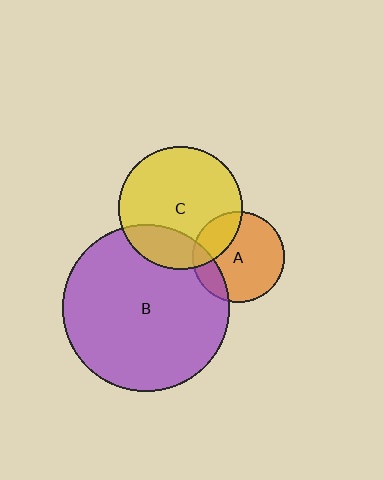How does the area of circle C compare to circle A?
Approximately 1.8 times.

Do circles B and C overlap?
Yes.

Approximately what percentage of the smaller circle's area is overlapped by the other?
Approximately 20%.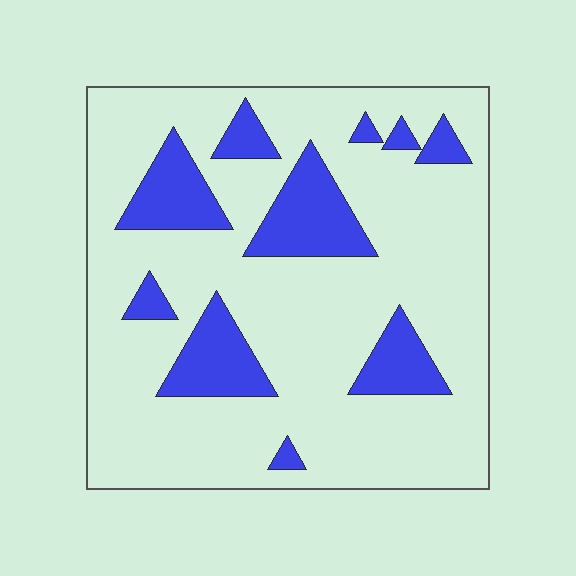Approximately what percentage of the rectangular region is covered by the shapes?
Approximately 20%.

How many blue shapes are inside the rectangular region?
10.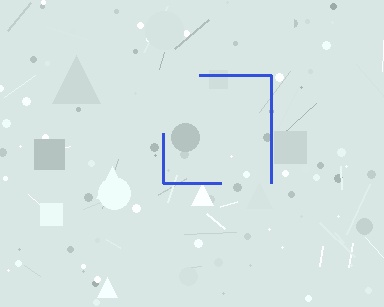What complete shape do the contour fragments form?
The contour fragments form a square.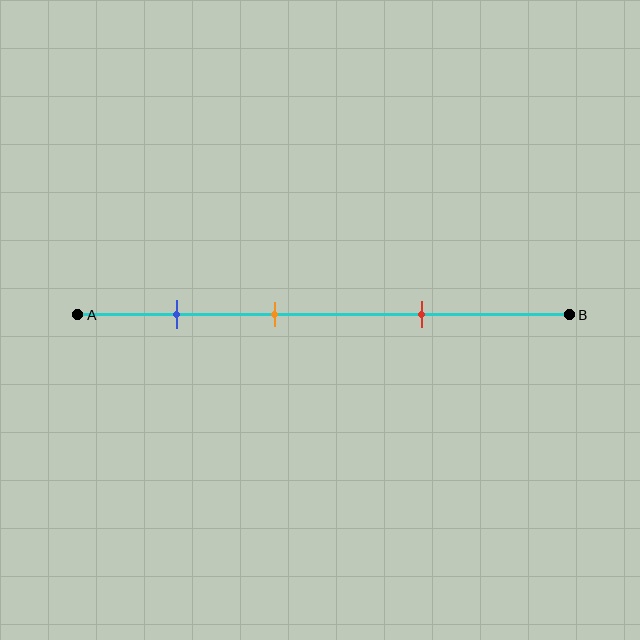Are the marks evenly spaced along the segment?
Yes, the marks are approximately evenly spaced.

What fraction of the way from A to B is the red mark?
The red mark is approximately 70% (0.7) of the way from A to B.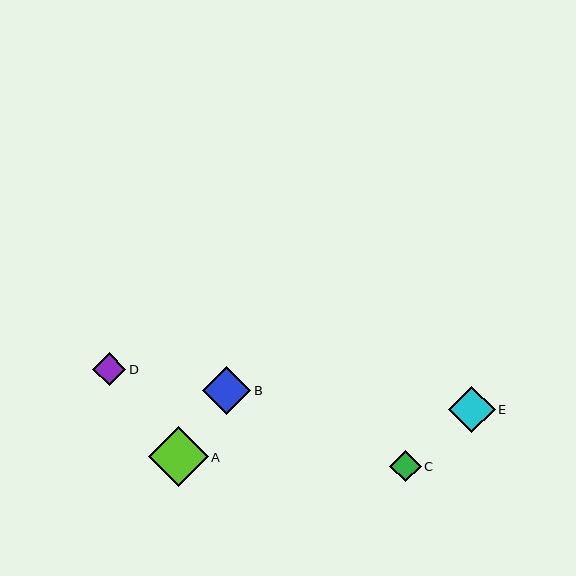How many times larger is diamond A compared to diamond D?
Diamond A is approximately 1.8 times the size of diamond D.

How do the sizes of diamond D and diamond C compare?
Diamond D and diamond C are approximately the same size.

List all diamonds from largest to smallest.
From largest to smallest: A, B, E, D, C.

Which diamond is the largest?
Diamond A is the largest with a size of approximately 60 pixels.